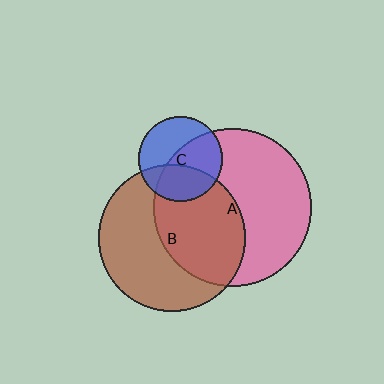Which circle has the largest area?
Circle A (pink).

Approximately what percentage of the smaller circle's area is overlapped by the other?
Approximately 55%.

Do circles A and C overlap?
Yes.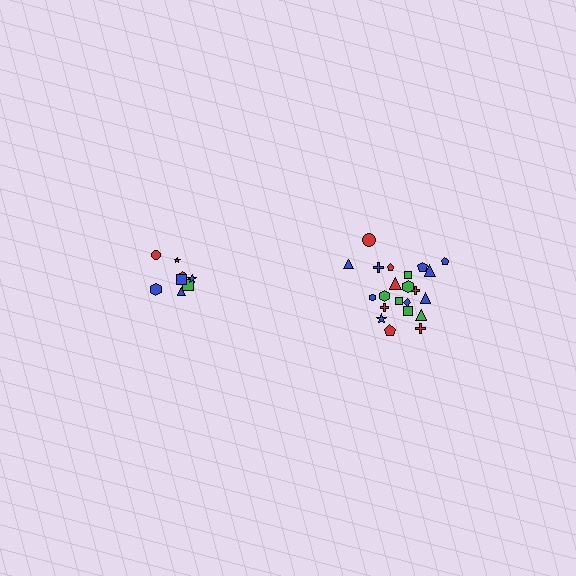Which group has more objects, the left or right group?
The right group.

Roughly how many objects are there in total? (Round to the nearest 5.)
Roughly 30 objects in total.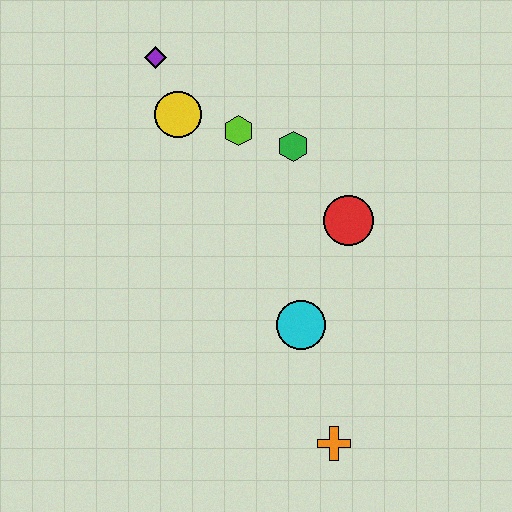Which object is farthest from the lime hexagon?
The orange cross is farthest from the lime hexagon.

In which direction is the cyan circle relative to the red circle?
The cyan circle is below the red circle.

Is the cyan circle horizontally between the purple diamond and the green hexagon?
No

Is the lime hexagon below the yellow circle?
Yes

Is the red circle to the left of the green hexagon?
No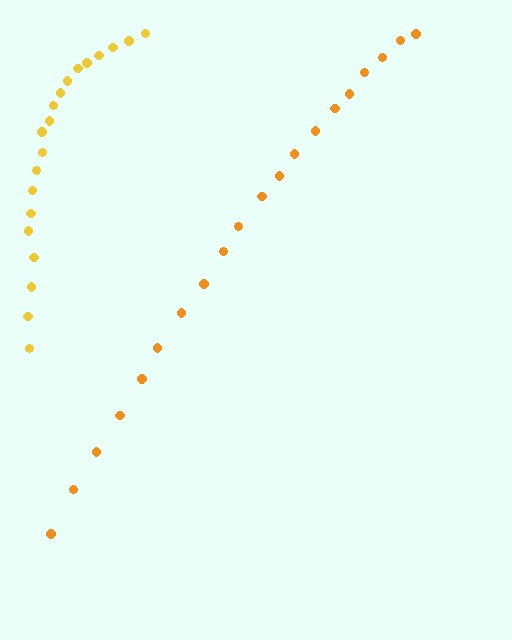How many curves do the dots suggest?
There are 2 distinct paths.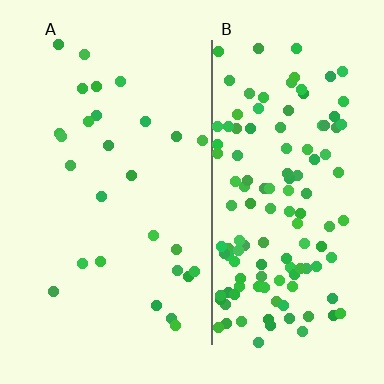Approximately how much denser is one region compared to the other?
Approximately 4.7× — region B over region A.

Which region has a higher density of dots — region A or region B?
B (the right).